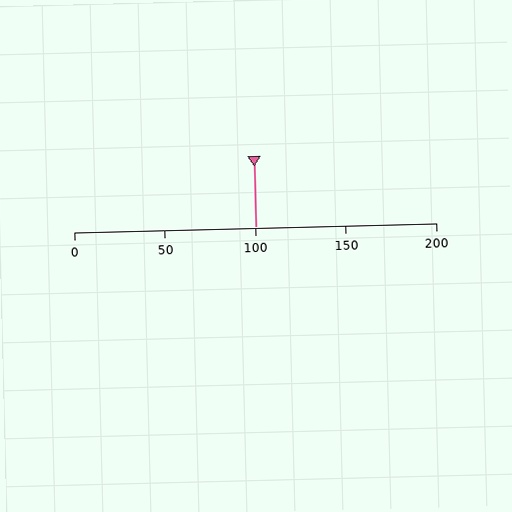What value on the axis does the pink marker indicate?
The marker indicates approximately 100.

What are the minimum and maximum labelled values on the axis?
The axis runs from 0 to 200.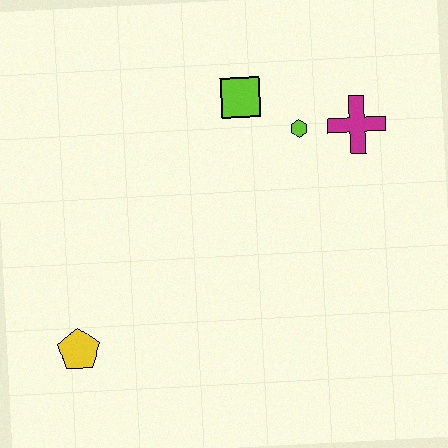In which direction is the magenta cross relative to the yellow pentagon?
The magenta cross is to the right of the yellow pentagon.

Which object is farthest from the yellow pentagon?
The magenta cross is farthest from the yellow pentagon.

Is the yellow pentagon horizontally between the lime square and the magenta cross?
No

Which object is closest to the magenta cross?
The lime hexagon is closest to the magenta cross.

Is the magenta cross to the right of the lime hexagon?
Yes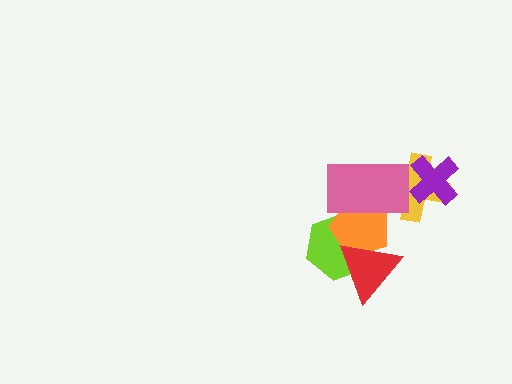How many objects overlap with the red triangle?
2 objects overlap with the red triangle.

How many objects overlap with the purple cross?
1 object overlaps with the purple cross.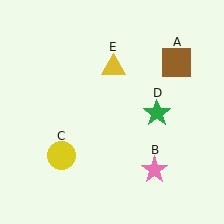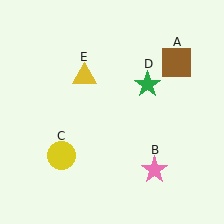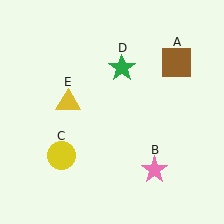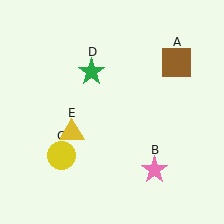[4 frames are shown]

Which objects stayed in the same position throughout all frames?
Brown square (object A) and pink star (object B) and yellow circle (object C) remained stationary.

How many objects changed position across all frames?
2 objects changed position: green star (object D), yellow triangle (object E).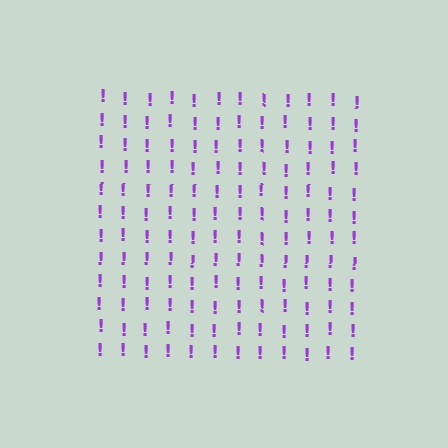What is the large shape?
The large shape is a square.